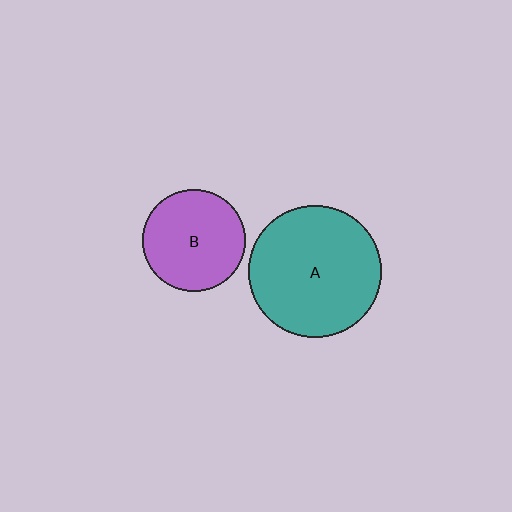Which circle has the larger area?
Circle A (teal).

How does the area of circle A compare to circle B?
Approximately 1.7 times.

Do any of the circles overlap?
No, none of the circles overlap.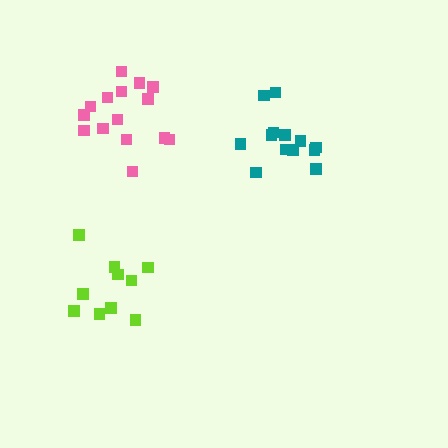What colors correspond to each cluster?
The clusters are colored: teal, pink, lime.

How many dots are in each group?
Group 1: 13 dots, Group 2: 15 dots, Group 3: 10 dots (38 total).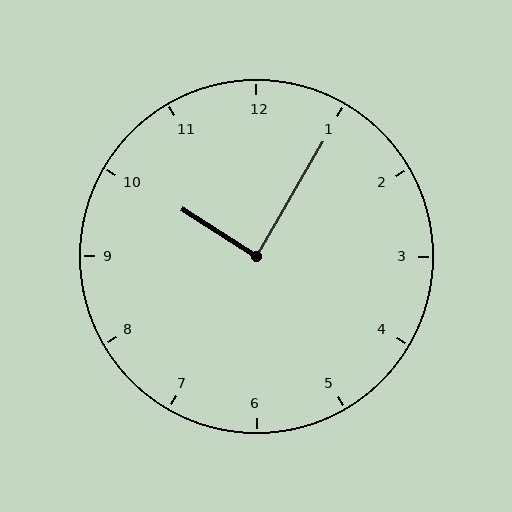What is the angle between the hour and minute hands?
Approximately 88 degrees.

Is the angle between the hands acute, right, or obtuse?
It is right.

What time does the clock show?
10:05.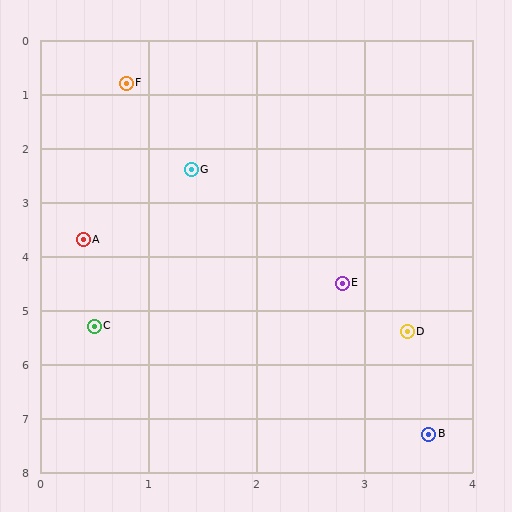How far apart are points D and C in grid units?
Points D and C are about 2.9 grid units apart.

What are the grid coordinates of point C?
Point C is at approximately (0.5, 5.3).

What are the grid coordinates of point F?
Point F is at approximately (0.8, 0.8).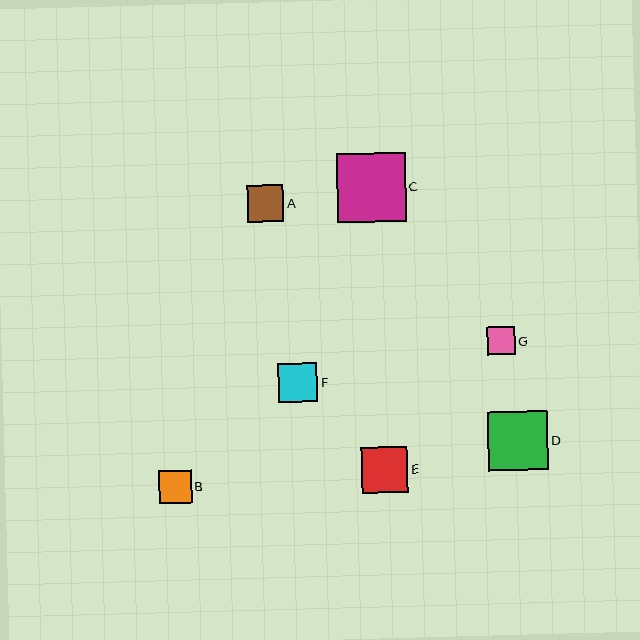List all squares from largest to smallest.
From largest to smallest: C, D, E, F, A, B, G.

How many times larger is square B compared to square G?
Square B is approximately 1.2 times the size of square G.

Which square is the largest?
Square C is the largest with a size of approximately 69 pixels.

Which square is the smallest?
Square G is the smallest with a size of approximately 28 pixels.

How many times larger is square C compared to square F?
Square C is approximately 1.7 times the size of square F.